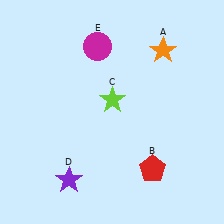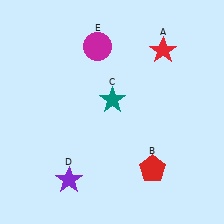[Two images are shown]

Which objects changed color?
A changed from orange to red. C changed from lime to teal.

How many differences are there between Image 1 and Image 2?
There are 2 differences between the two images.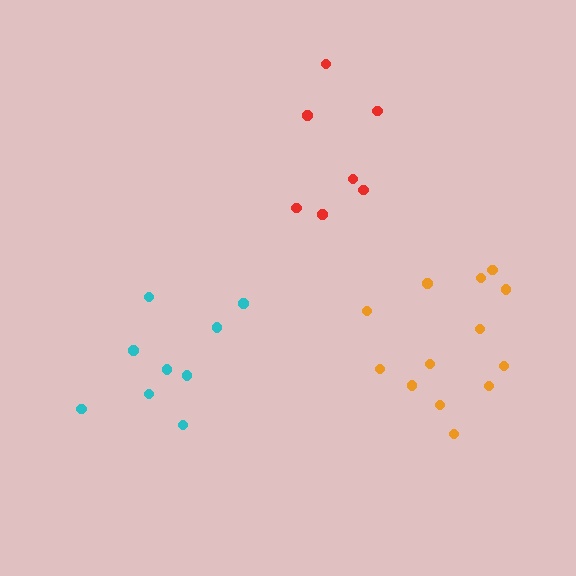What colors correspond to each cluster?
The clusters are colored: orange, red, cyan.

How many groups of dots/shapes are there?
There are 3 groups.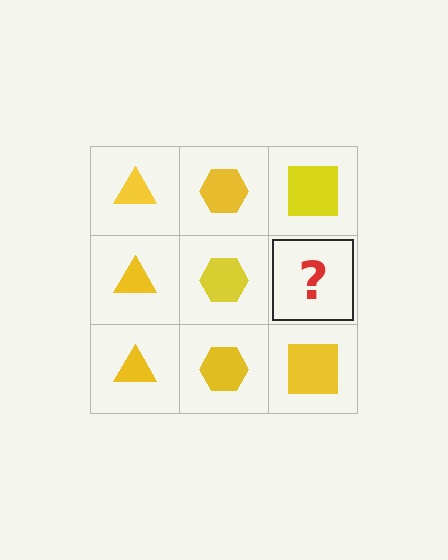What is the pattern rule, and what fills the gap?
The rule is that each column has a consistent shape. The gap should be filled with a yellow square.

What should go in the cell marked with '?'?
The missing cell should contain a yellow square.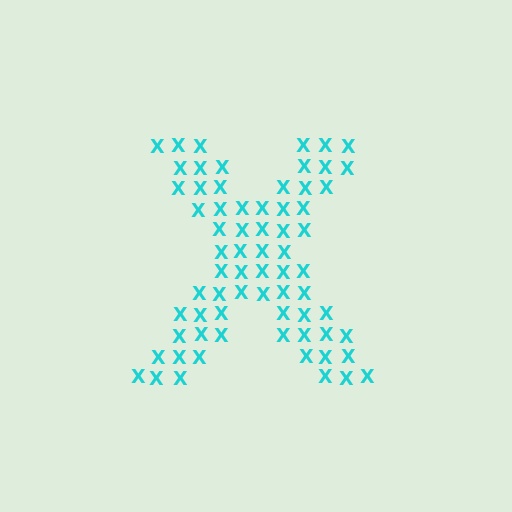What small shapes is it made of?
It is made of small letter X's.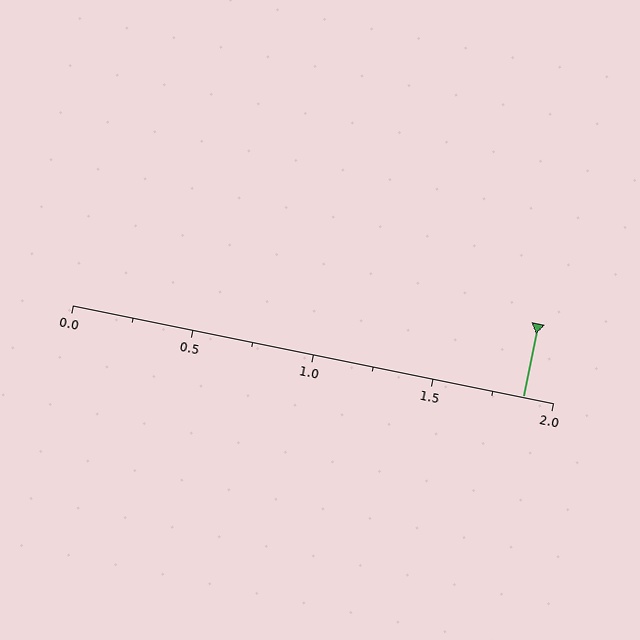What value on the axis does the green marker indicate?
The marker indicates approximately 1.88.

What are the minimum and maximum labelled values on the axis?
The axis runs from 0.0 to 2.0.